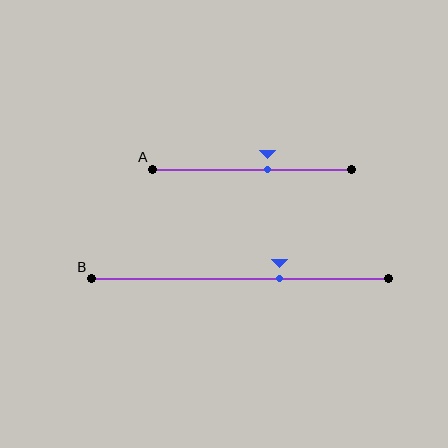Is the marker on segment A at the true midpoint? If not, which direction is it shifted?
No, the marker on segment A is shifted to the right by about 8% of the segment length.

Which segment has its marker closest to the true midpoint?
Segment A has its marker closest to the true midpoint.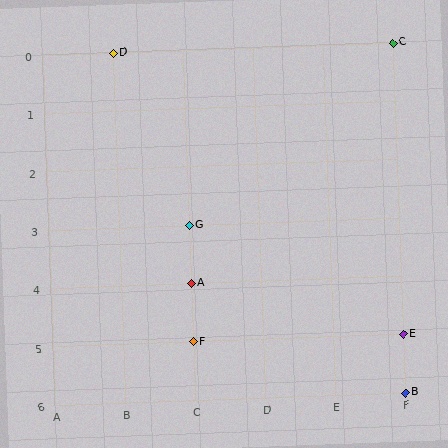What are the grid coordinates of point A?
Point A is at grid coordinates (C, 4).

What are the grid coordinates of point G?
Point G is at grid coordinates (C, 3).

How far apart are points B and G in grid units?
Points B and G are 3 columns and 3 rows apart (about 4.2 grid units diagonally).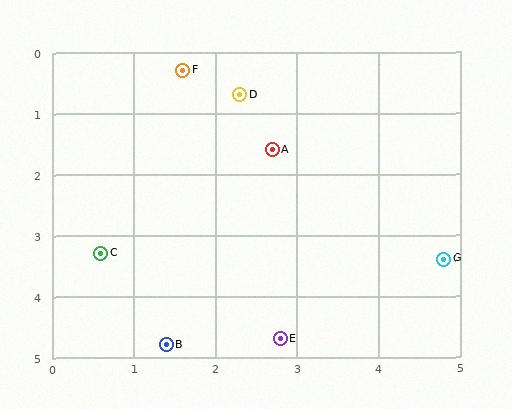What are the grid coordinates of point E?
Point E is at approximately (2.8, 4.7).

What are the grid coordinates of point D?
Point D is at approximately (2.3, 0.7).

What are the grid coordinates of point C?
Point C is at approximately (0.6, 3.3).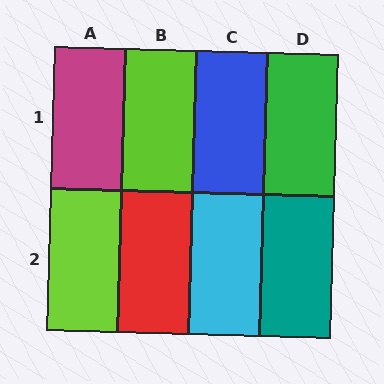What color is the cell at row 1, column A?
Magenta.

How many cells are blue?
1 cell is blue.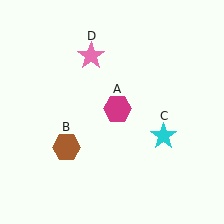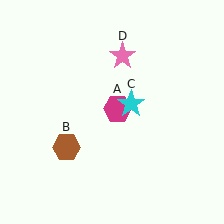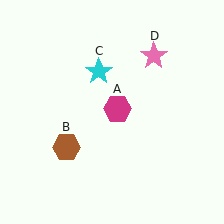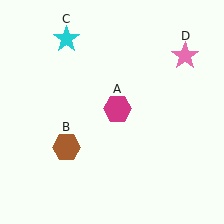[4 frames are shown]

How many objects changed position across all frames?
2 objects changed position: cyan star (object C), pink star (object D).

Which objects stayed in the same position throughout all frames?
Magenta hexagon (object A) and brown hexagon (object B) remained stationary.